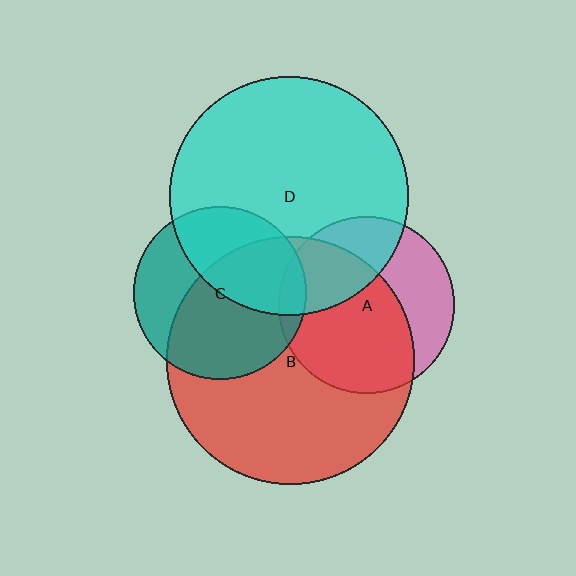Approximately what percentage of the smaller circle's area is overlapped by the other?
Approximately 45%.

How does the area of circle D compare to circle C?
Approximately 1.9 times.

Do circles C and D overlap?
Yes.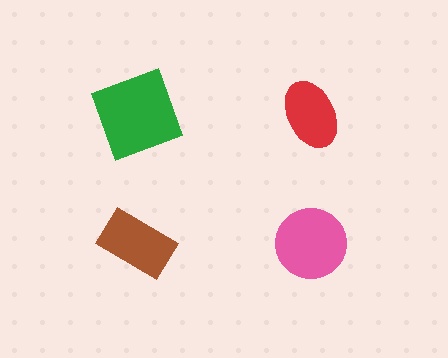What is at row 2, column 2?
A pink circle.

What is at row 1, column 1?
A green square.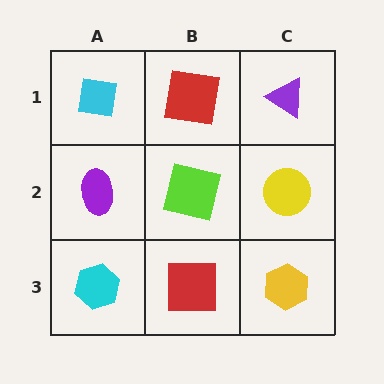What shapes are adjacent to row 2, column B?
A red square (row 1, column B), a red square (row 3, column B), a purple ellipse (row 2, column A), a yellow circle (row 2, column C).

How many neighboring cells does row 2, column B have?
4.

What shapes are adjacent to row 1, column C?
A yellow circle (row 2, column C), a red square (row 1, column B).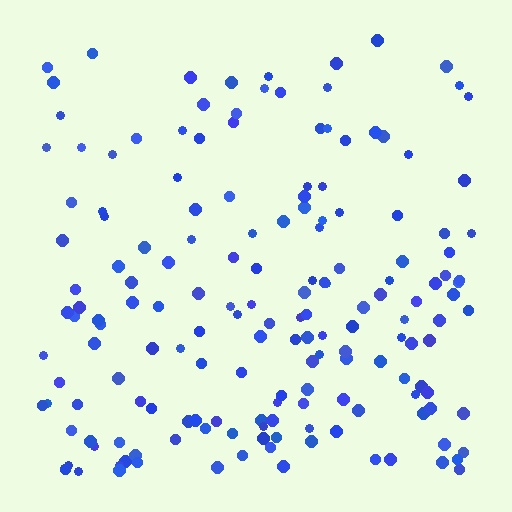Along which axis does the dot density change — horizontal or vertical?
Vertical.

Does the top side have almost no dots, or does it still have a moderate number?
Still a moderate number, just noticeably fewer than the bottom.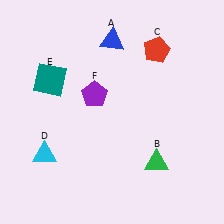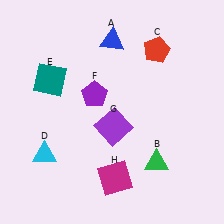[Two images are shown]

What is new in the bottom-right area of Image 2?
A magenta square (H) was added in the bottom-right area of Image 2.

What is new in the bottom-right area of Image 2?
A purple square (G) was added in the bottom-right area of Image 2.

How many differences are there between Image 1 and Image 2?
There are 2 differences between the two images.